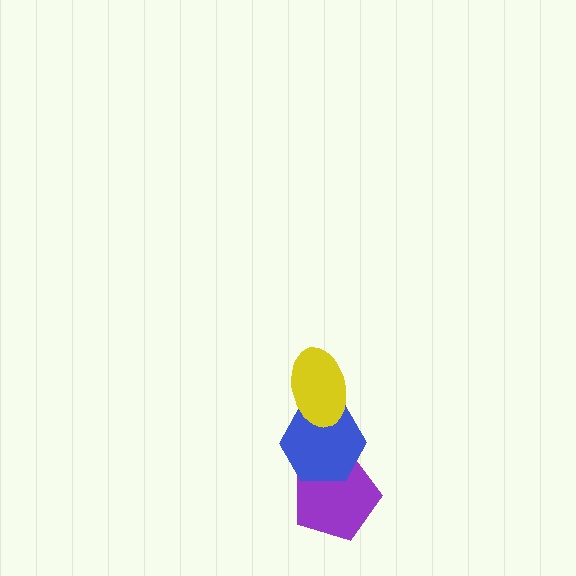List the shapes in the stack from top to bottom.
From top to bottom: the yellow ellipse, the blue hexagon, the purple pentagon.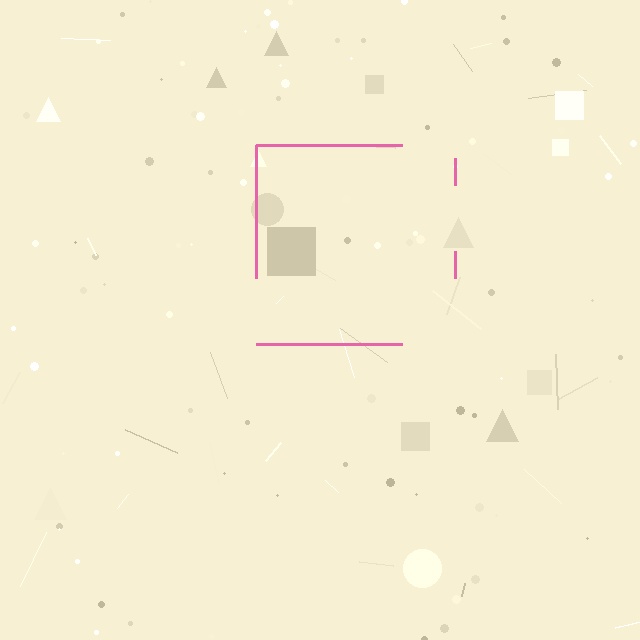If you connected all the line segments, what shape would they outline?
They would outline a square.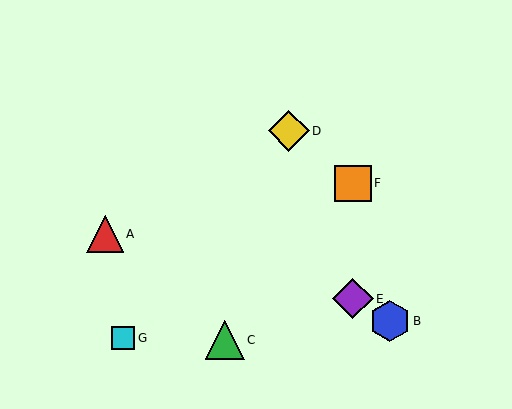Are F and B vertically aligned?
No, F is at x≈353 and B is at x≈390.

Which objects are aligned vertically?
Objects E, F are aligned vertically.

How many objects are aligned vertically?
2 objects (E, F) are aligned vertically.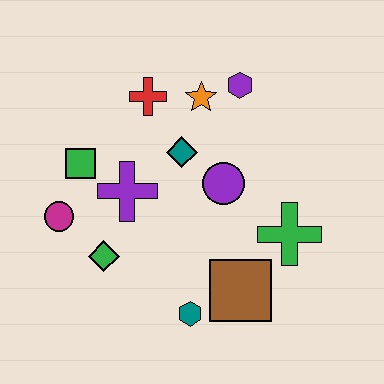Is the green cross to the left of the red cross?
No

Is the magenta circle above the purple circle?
No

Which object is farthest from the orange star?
The teal hexagon is farthest from the orange star.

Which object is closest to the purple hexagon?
The orange star is closest to the purple hexagon.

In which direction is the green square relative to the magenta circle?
The green square is above the magenta circle.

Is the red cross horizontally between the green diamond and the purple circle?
Yes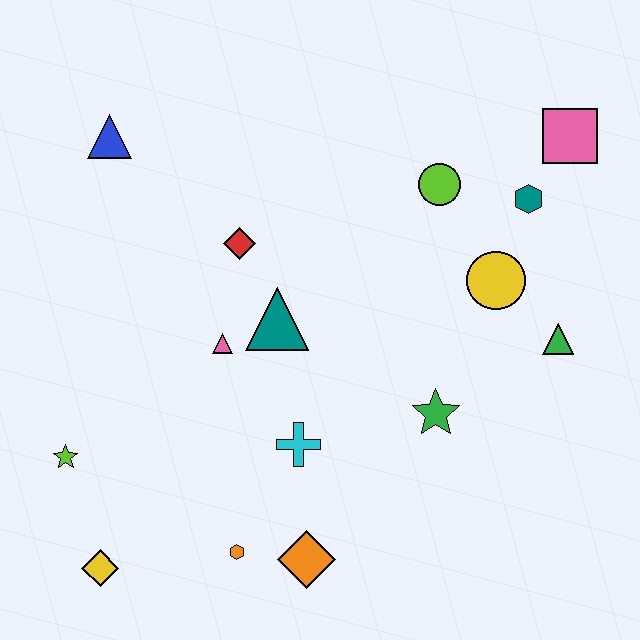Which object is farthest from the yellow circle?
The yellow diamond is farthest from the yellow circle.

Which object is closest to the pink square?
The teal hexagon is closest to the pink square.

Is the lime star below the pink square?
Yes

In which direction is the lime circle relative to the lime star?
The lime circle is to the right of the lime star.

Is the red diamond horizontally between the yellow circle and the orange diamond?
No